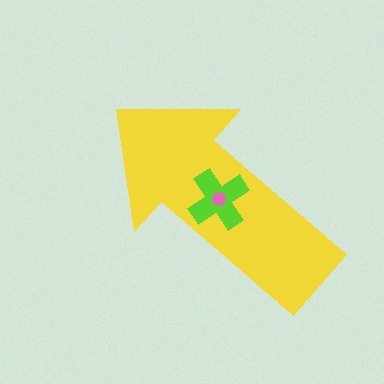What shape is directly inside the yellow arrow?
The lime cross.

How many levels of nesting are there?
3.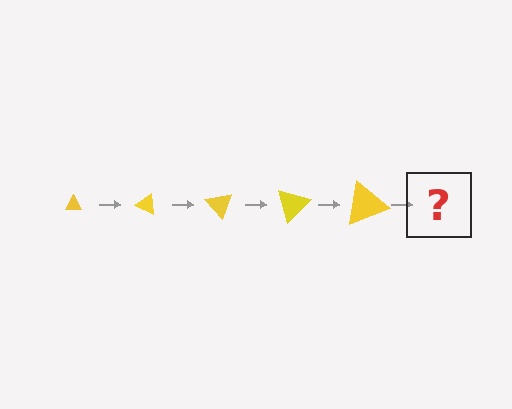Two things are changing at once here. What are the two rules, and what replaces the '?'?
The two rules are that the triangle grows larger each step and it rotates 25 degrees each step. The '?' should be a triangle, larger than the previous one and rotated 125 degrees from the start.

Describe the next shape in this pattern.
It should be a triangle, larger than the previous one and rotated 125 degrees from the start.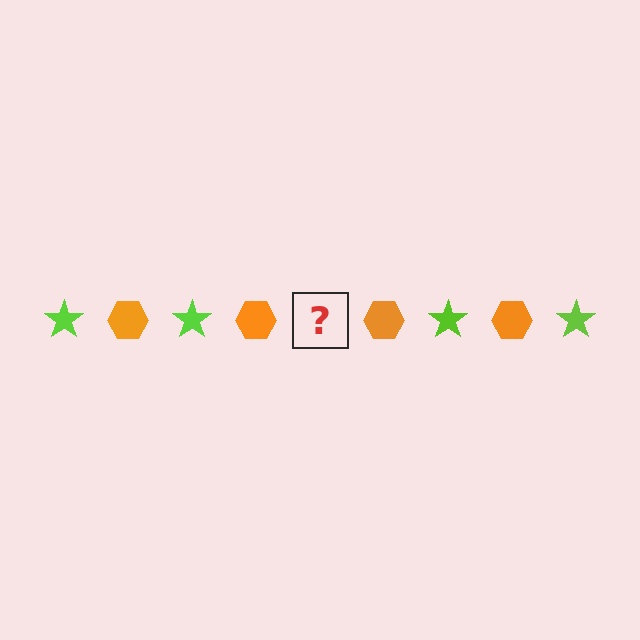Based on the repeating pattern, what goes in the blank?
The blank should be a lime star.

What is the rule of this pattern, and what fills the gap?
The rule is that the pattern alternates between lime star and orange hexagon. The gap should be filled with a lime star.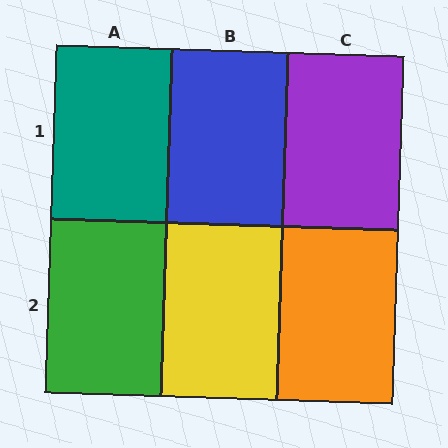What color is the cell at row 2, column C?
Orange.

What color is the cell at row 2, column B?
Yellow.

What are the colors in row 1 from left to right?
Teal, blue, purple.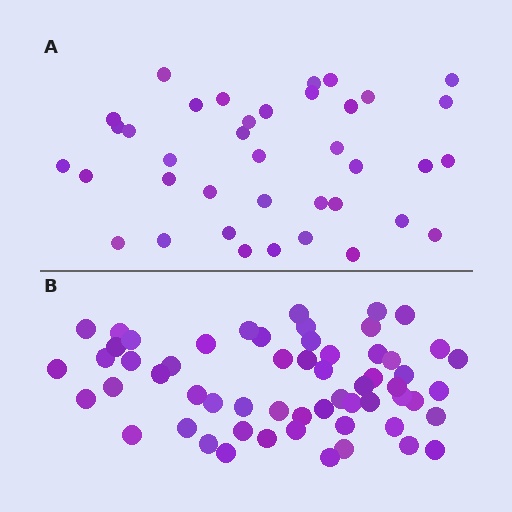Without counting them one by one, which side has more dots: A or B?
Region B (the bottom region) has more dots.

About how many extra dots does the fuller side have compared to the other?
Region B has approximately 20 more dots than region A.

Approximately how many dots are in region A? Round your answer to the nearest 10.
About 40 dots. (The exact count is 38, which rounds to 40.)